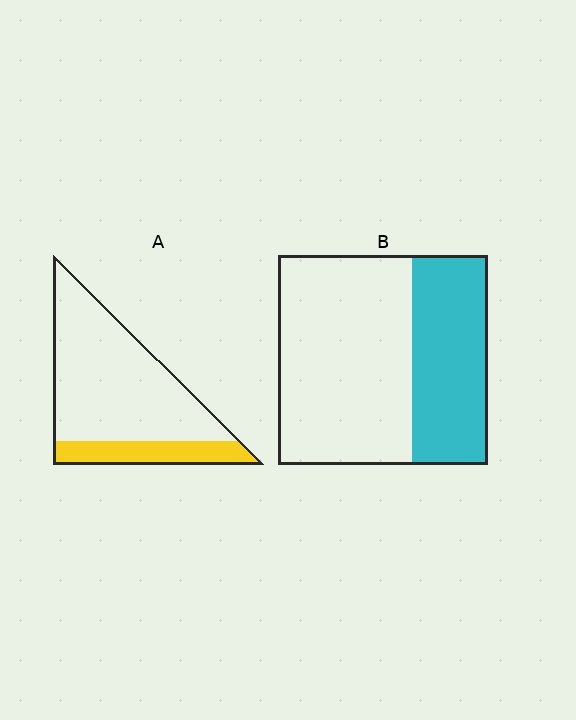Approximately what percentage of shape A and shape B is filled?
A is approximately 20% and B is approximately 35%.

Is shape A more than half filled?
No.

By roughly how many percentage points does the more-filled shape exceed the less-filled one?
By roughly 15 percentage points (B over A).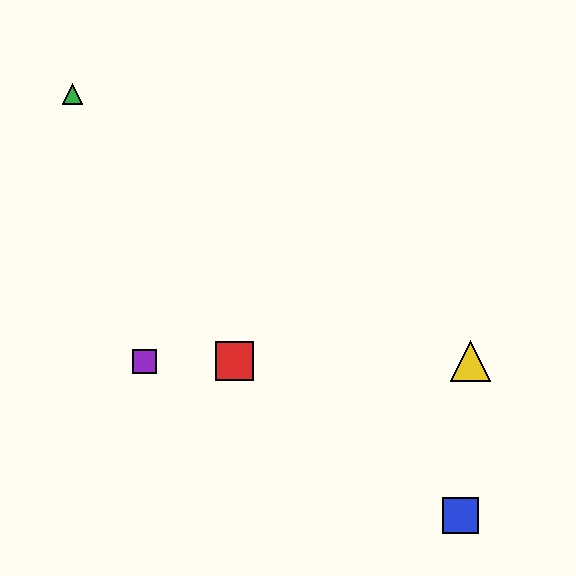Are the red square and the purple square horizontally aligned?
Yes, both are at y≈361.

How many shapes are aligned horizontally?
3 shapes (the red square, the yellow triangle, the purple square) are aligned horizontally.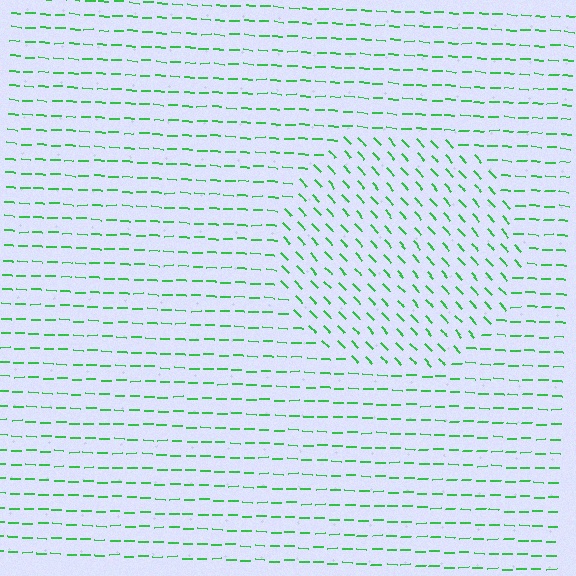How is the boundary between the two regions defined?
The boundary is defined purely by a change in line orientation (approximately 45 degrees difference). All lines are the same color and thickness.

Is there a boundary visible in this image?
Yes, there is a texture boundary formed by a change in line orientation.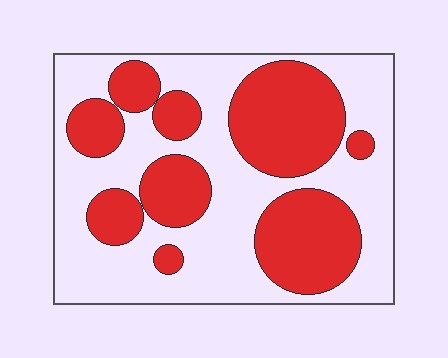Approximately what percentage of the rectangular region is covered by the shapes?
Approximately 40%.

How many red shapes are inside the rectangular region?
9.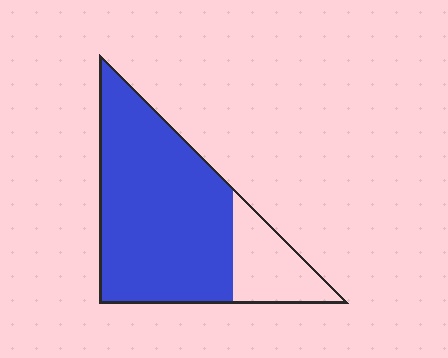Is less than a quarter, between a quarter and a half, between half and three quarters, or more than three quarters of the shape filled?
More than three quarters.